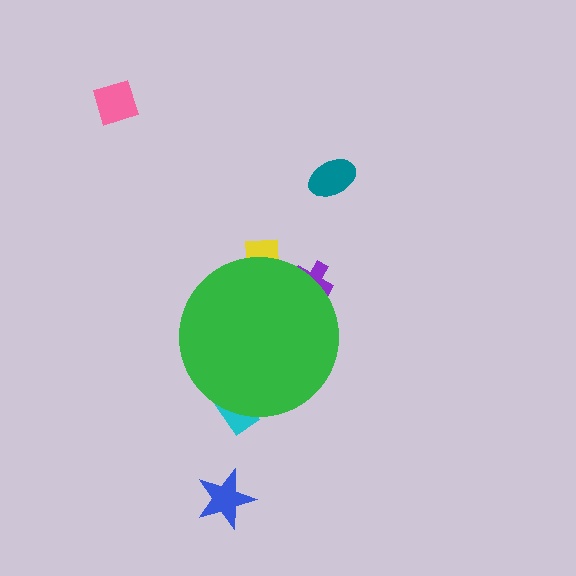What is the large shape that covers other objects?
A green circle.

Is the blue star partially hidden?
No, the blue star is fully visible.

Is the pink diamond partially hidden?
No, the pink diamond is fully visible.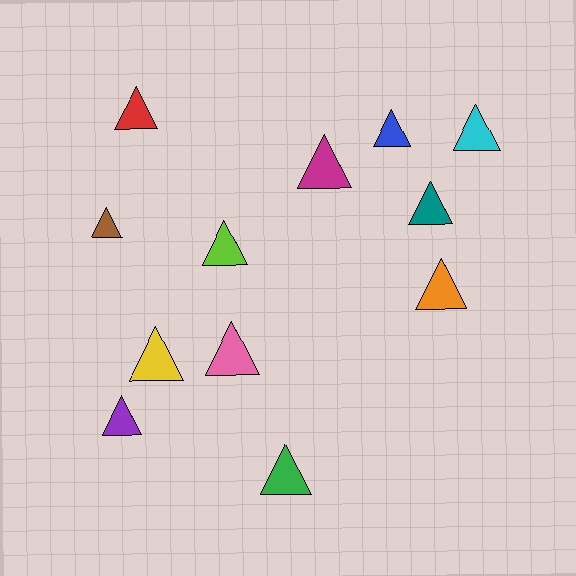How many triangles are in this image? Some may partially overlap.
There are 12 triangles.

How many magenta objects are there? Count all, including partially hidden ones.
There is 1 magenta object.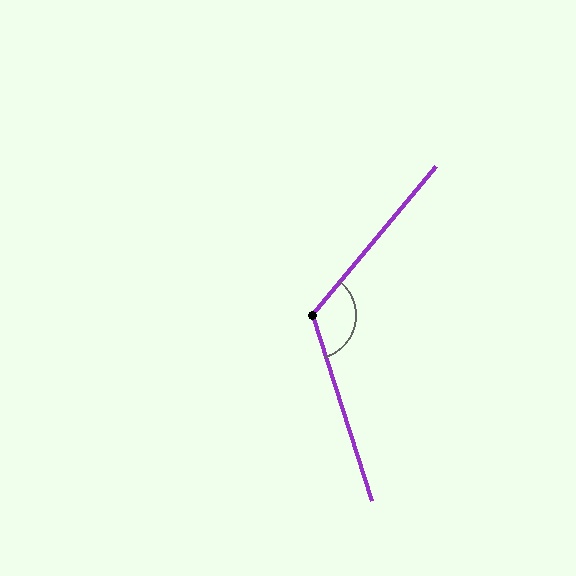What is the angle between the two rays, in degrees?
Approximately 123 degrees.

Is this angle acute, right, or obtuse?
It is obtuse.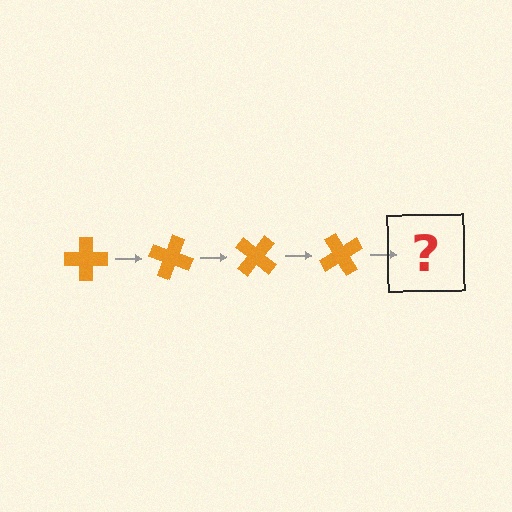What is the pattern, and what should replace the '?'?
The pattern is that the cross rotates 20 degrees each step. The '?' should be an orange cross rotated 80 degrees.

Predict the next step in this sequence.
The next step is an orange cross rotated 80 degrees.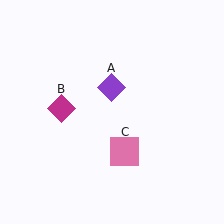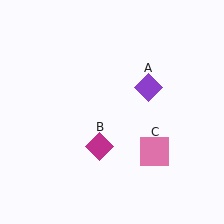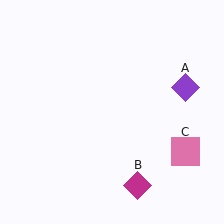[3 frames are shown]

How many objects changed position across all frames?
3 objects changed position: purple diamond (object A), magenta diamond (object B), pink square (object C).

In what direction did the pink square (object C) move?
The pink square (object C) moved right.